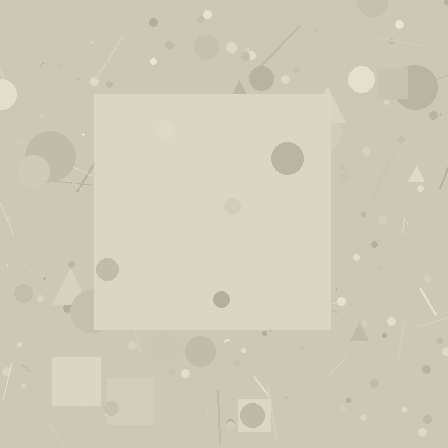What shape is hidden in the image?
A square is hidden in the image.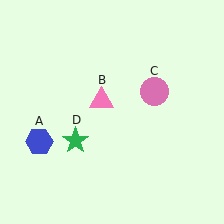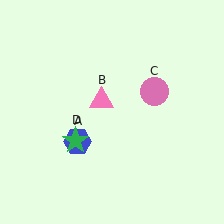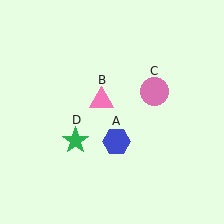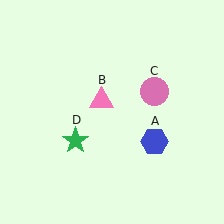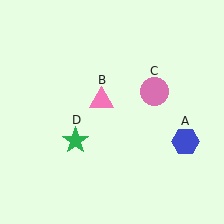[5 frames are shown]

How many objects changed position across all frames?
1 object changed position: blue hexagon (object A).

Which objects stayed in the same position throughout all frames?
Pink triangle (object B) and pink circle (object C) and green star (object D) remained stationary.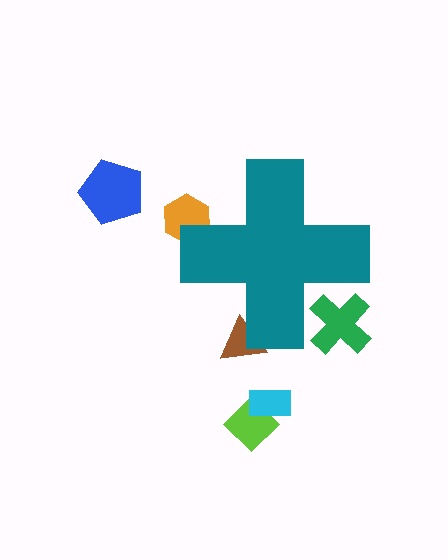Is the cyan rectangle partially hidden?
No, the cyan rectangle is fully visible.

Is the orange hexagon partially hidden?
Yes, the orange hexagon is partially hidden behind the teal cross.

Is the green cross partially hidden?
Yes, the green cross is partially hidden behind the teal cross.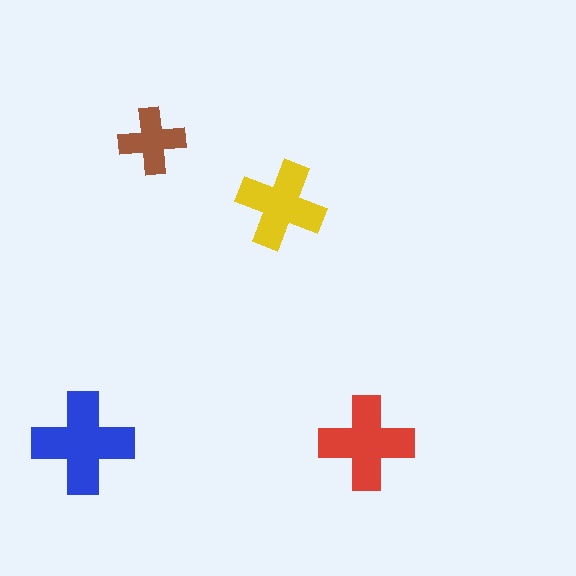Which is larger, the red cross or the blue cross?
The blue one.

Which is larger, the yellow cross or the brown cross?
The yellow one.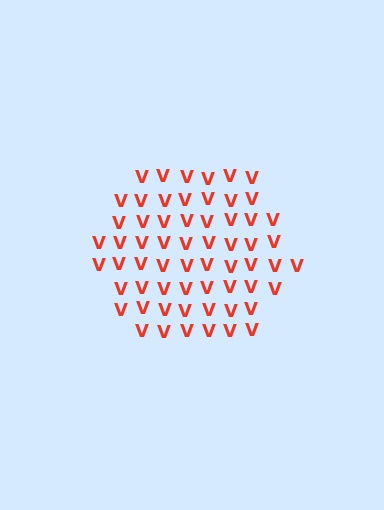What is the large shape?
The large shape is a hexagon.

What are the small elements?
The small elements are letter V's.